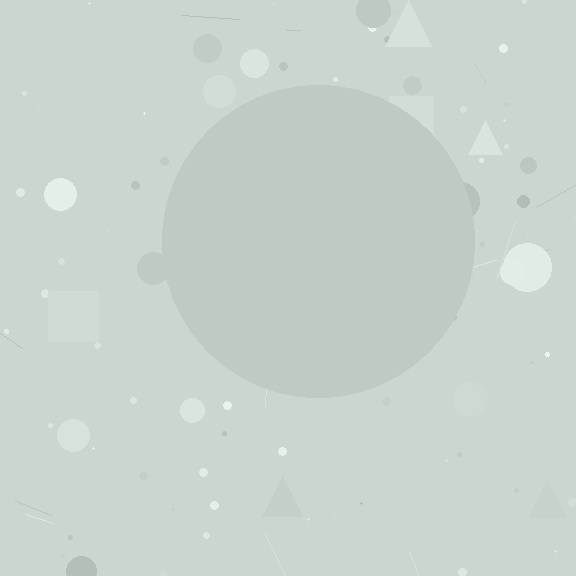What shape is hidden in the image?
A circle is hidden in the image.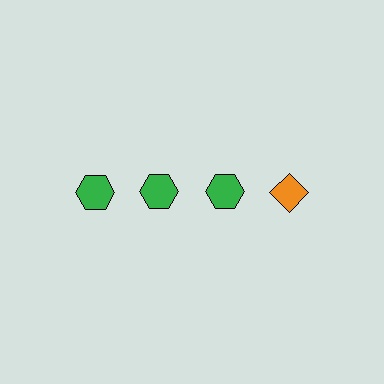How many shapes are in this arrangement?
There are 4 shapes arranged in a grid pattern.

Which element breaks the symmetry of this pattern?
The orange diamond in the top row, second from right column breaks the symmetry. All other shapes are green hexagons.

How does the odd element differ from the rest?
It differs in both color (orange instead of green) and shape (diamond instead of hexagon).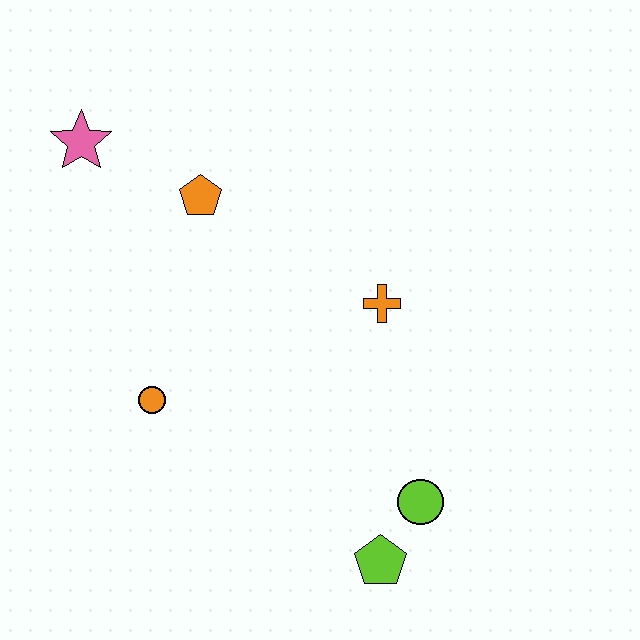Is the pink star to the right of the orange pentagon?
No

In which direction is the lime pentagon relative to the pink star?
The lime pentagon is below the pink star.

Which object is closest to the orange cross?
The lime circle is closest to the orange cross.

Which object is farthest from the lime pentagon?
The pink star is farthest from the lime pentagon.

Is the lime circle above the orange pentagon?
No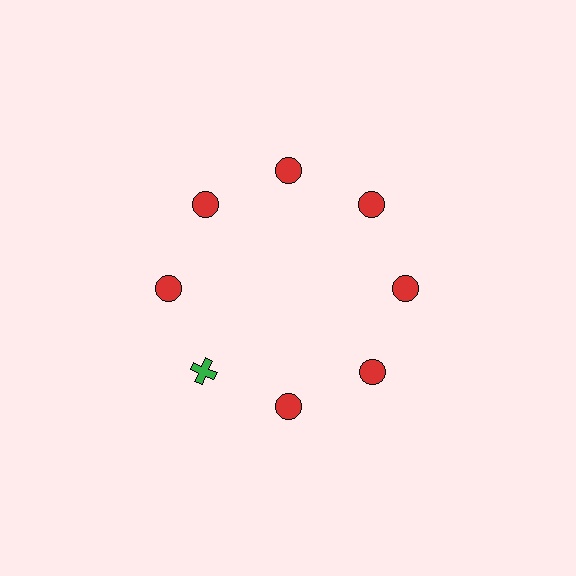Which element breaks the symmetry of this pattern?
The green cross at roughly the 8 o'clock position breaks the symmetry. All other shapes are red circles.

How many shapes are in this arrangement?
There are 8 shapes arranged in a ring pattern.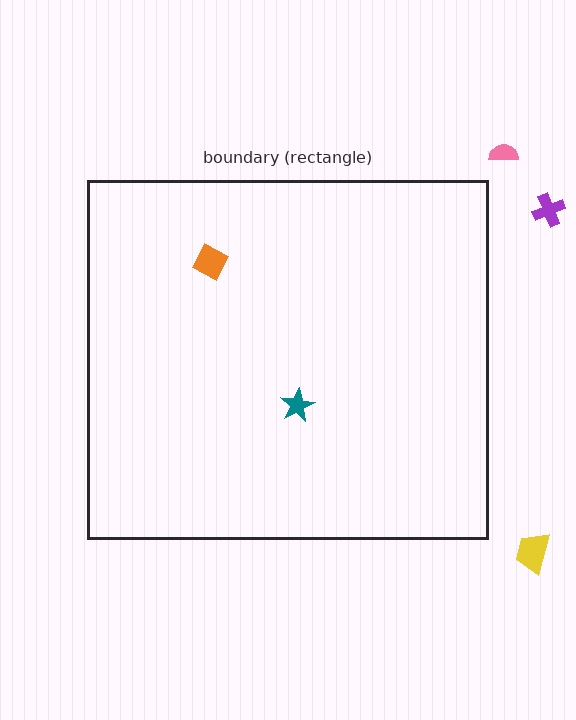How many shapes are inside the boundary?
2 inside, 3 outside.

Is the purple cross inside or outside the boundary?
Outside.